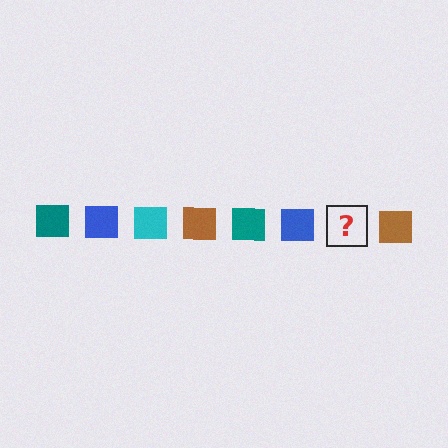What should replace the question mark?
The question mark should be replaced with a cyan square.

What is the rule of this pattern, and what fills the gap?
The rule is that the pattern cycles through teal, blue, cyan, brown squares. The gap should be filled with a cyan square.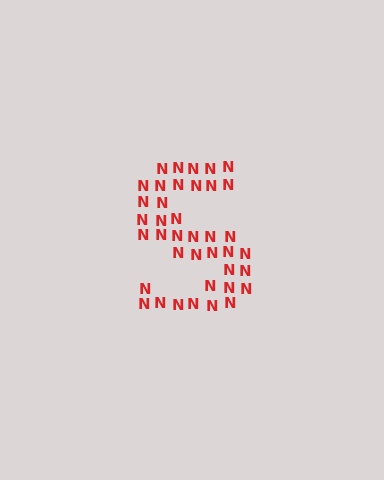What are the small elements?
The small elements are letter N's.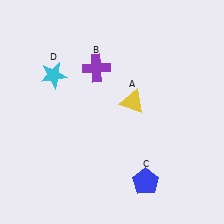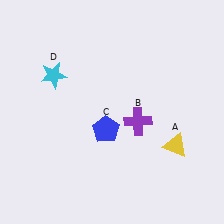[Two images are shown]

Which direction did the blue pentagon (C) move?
The blue pentagon (C) moved up.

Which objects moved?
The objects that moved are: the yellow triangle (A), the purple cross (B), the blue pentagon (C).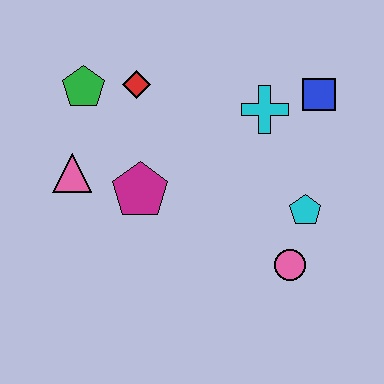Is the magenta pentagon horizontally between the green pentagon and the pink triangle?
No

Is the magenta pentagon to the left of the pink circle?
Yes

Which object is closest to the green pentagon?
The red diamond is closest to the green pentagon.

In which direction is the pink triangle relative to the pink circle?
The pink triangle is to the left of the pink circle.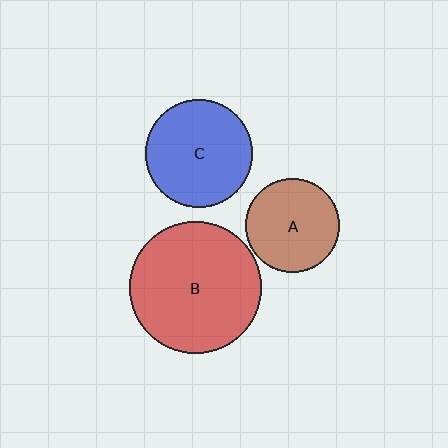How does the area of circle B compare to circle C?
Approximately 1.5 times.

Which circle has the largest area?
Circle B (red).